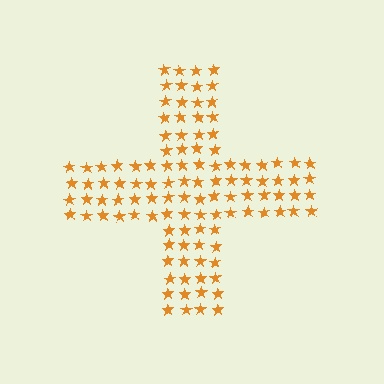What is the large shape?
The large shape is a cross.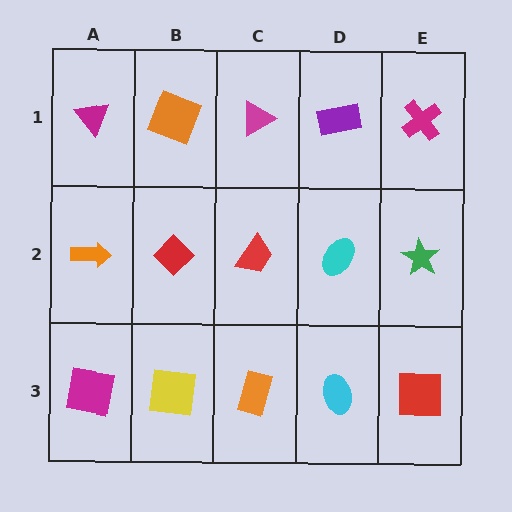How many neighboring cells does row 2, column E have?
3.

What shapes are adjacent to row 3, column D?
A cyan ellipse (row 2, column D), an orange rectangle (row 3, column C), a red square (row 3, column E).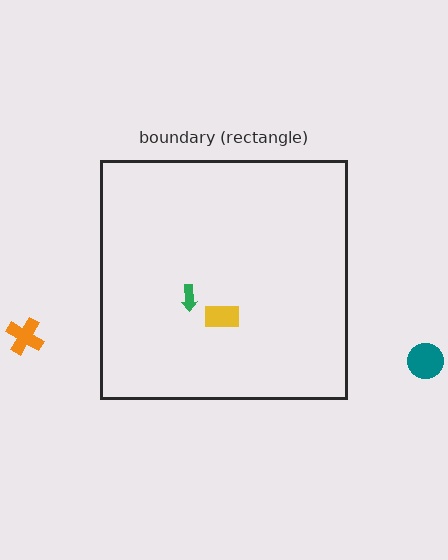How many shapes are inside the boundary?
2 inside, 2 outside.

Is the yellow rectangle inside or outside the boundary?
Inside.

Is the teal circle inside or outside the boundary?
Outside.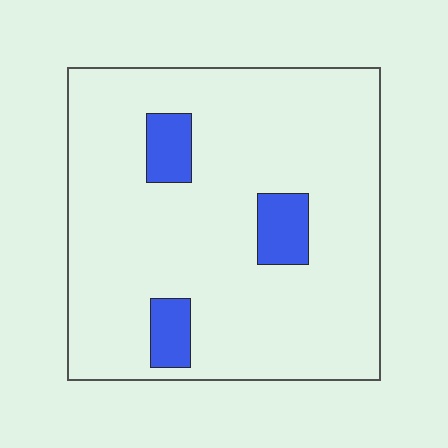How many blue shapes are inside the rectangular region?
3.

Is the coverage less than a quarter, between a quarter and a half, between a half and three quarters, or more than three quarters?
Less than a quarter.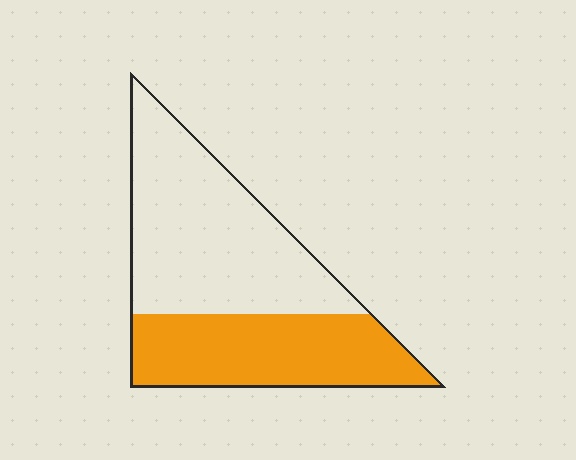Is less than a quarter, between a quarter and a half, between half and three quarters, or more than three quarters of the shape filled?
Between a quarter and a half.